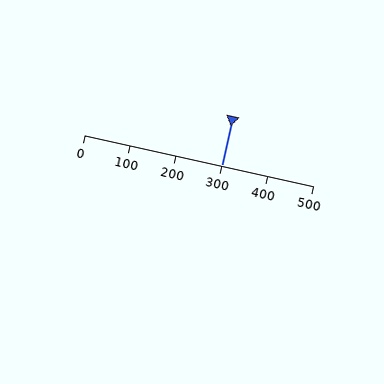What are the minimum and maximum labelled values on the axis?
The axis runs from 0 to 500.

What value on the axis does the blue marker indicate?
The marker indicates approximately 300.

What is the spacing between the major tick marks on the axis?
The major ticks are spaced 100 apart.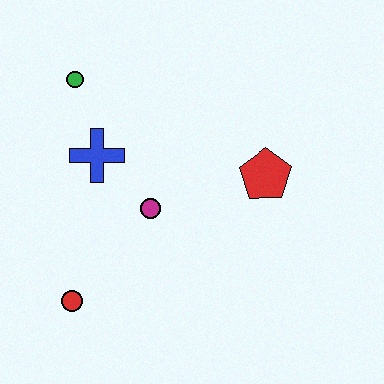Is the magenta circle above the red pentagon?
No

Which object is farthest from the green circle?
The red circle is farthest from the green circle.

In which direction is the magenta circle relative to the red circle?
The magenta circle is above the red circle.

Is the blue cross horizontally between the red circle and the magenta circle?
Yes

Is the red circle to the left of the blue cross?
Yes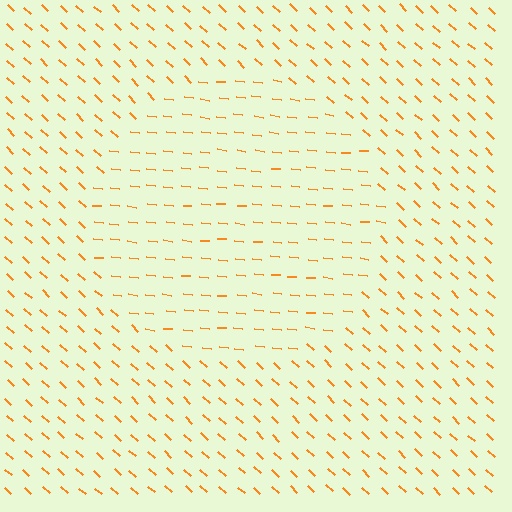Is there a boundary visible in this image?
Yes, there is a texture boundary formed by a change in line orientation.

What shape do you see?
I see a circle.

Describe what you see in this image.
The image is filled with small orange line segments. A circle region in the image has lines oriented differently from the surrounding lines, creating a visible texture boundary.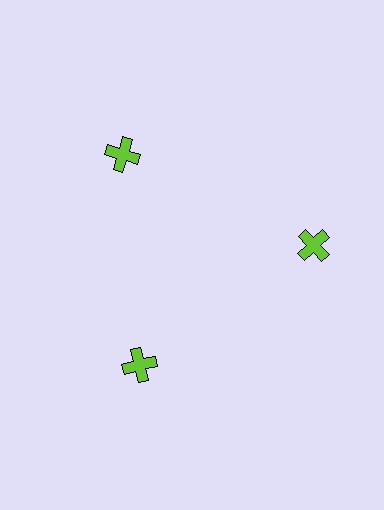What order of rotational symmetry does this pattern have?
This pattern has 3-fold rotational symmetry.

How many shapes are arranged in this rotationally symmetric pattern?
There are 3 shapes, arranged in 3 groups of 1.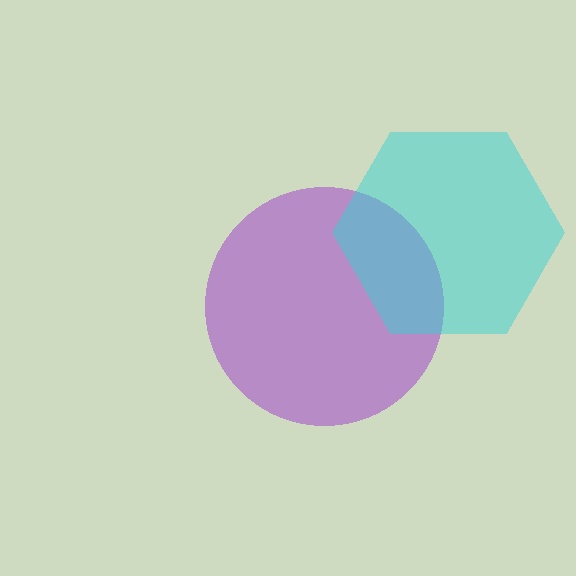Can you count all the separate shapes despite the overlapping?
Yes, there are 2 separate shapes.